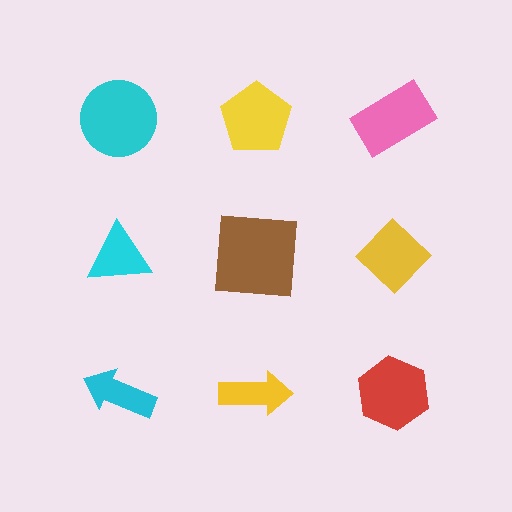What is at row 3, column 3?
A red hexagon.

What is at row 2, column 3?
A yellow diamond.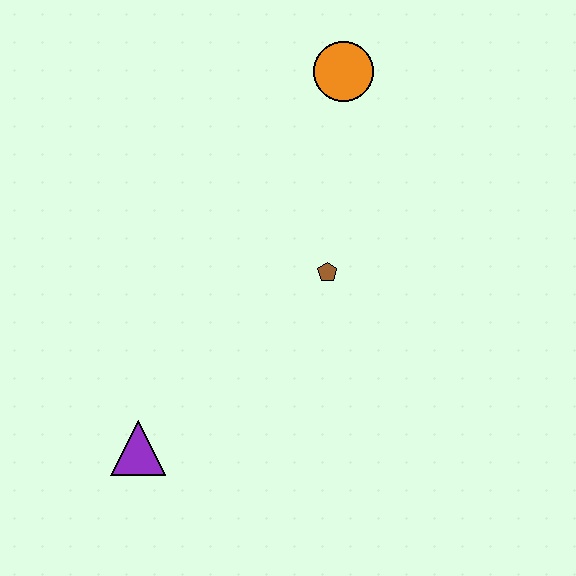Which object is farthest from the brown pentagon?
The purple triangle is farthest from the brown pentagon.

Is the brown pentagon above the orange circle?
No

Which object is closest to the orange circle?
The brown pentagon is closest to the orange circle.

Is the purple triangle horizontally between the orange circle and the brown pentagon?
No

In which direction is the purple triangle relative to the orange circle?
The purple triangle is below the orange circle.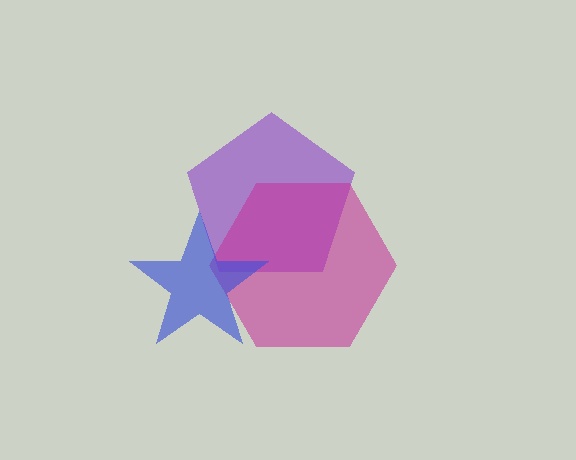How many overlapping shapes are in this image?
There are 3 overlapping shapes in the image.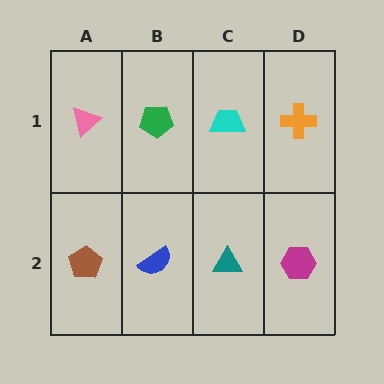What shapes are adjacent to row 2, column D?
An orange cross (row 1, column D), a teal triangle (row 2, column C).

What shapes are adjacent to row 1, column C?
A teal triangle (row 2, column C), a green pentagon (row 1, column B), an orange cross (row 1, column D).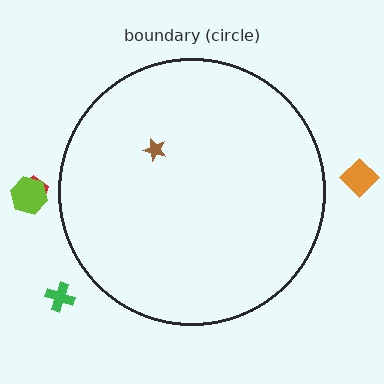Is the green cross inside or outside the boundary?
Outside.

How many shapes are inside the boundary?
1 inside, 4 outside.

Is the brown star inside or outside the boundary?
Inside.